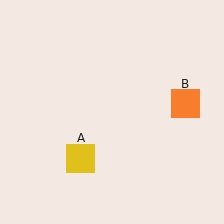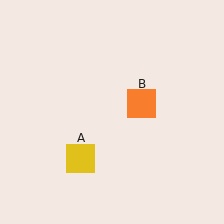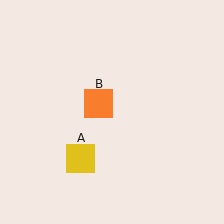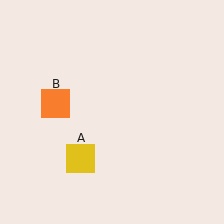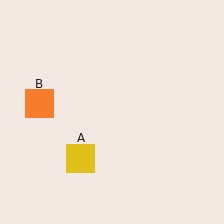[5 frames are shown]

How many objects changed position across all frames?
1 object changed position: orange square (object B).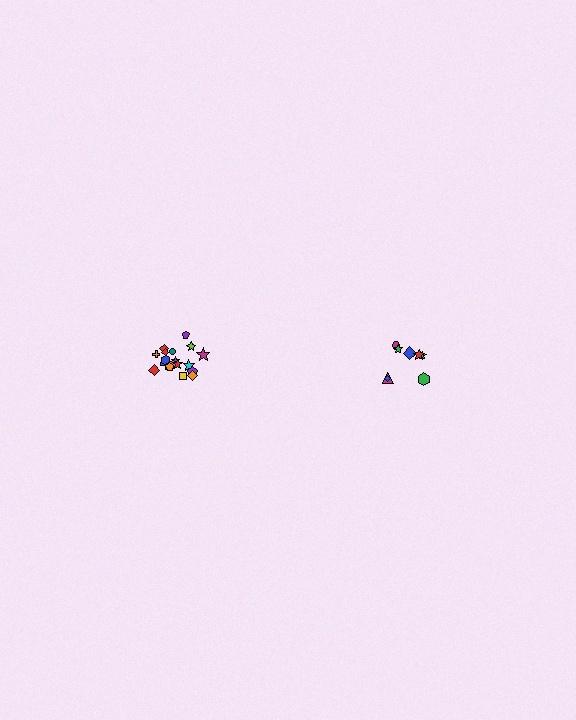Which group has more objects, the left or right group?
The left group.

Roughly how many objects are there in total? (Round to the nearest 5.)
Roughly 25 objects in total.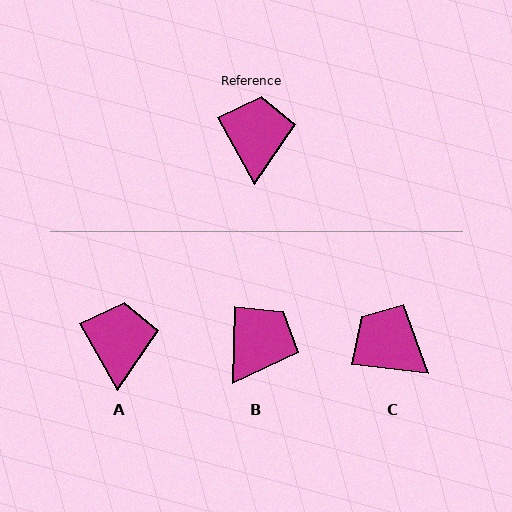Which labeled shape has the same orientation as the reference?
A.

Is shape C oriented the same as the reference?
No, it is off by about 54 degrees.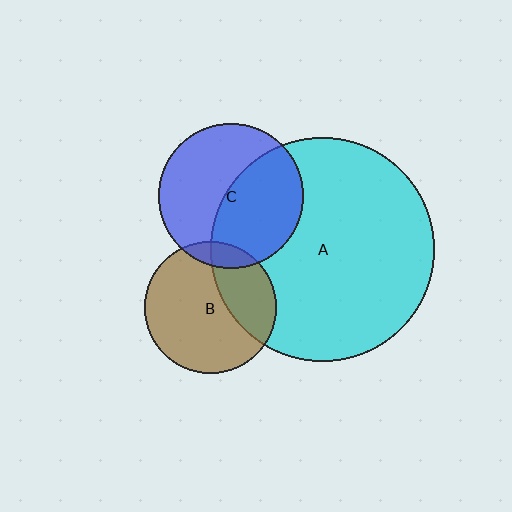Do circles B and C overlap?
Yes.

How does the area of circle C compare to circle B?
Approximately 1.2 times.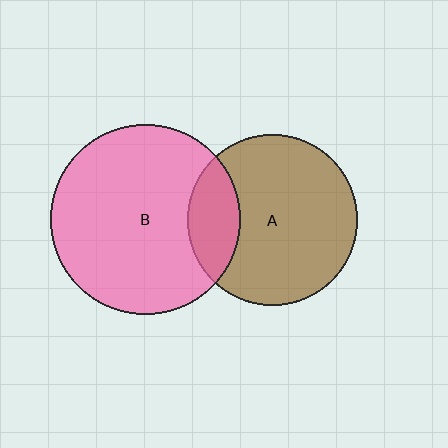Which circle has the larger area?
Circle B (pink).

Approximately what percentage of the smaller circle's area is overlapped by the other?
Approximately 20%.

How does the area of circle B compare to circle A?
Approximately 1.2 times.